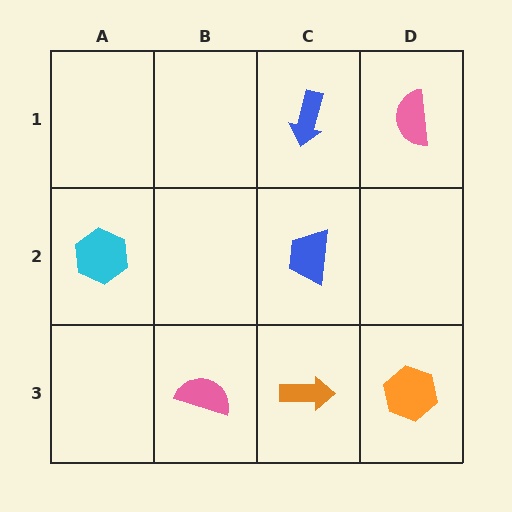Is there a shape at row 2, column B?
No, that cell is empty.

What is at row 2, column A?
A cyan hexagon.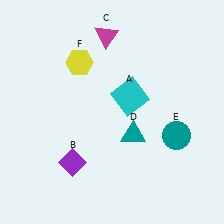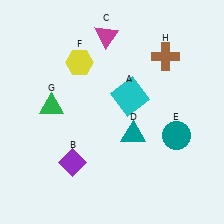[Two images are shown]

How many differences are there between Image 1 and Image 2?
There are 2 differences between the two images.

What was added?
A green triangle (G), a brown cross (H) were added in Image 2.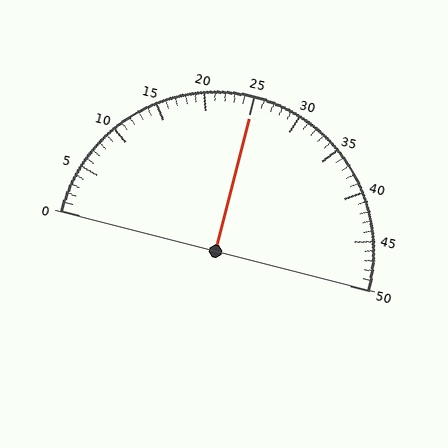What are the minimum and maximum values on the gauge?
The gauge ranges from 0 to 50.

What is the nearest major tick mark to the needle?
The nearest major tick mark is 25.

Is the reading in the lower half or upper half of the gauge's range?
The reading is in the upper half of the range (0 to 50).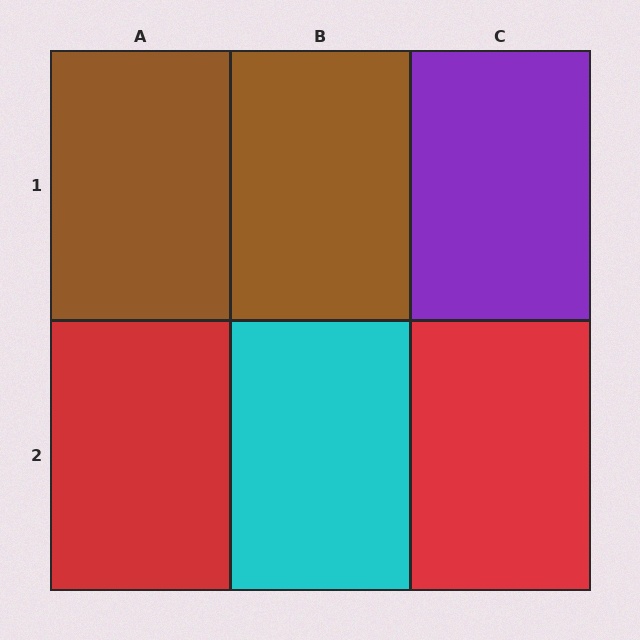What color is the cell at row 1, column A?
Brown.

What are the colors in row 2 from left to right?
Red, cyan, red.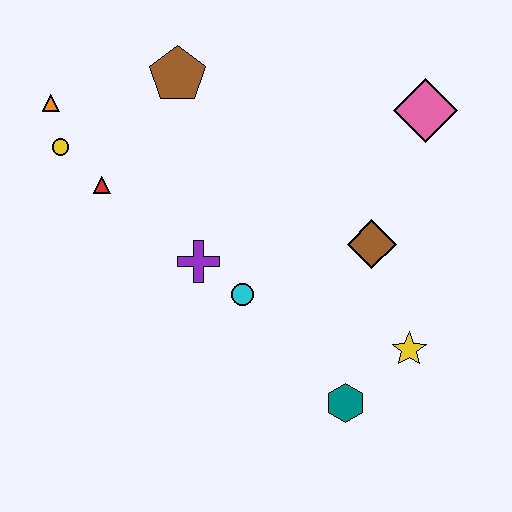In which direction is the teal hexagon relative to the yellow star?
The teal hexagon is to the left of the yellow star.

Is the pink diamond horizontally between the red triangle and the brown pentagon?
No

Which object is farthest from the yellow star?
The orange triangle is farthest from the yellow star.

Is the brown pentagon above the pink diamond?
Yes